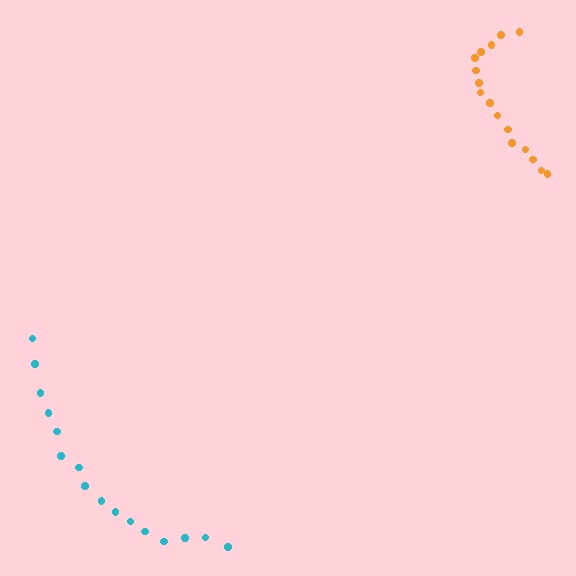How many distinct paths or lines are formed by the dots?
There are 2 distinct paths.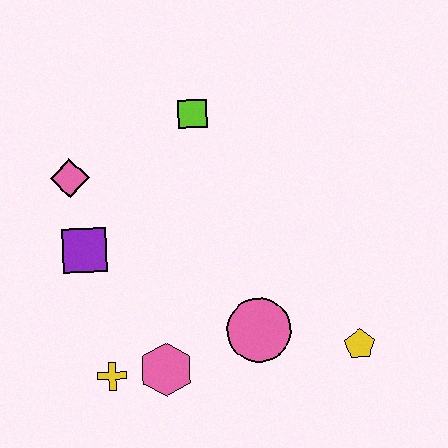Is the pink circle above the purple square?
No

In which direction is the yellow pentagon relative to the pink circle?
The yellow pentagon is to the right of the pink circle.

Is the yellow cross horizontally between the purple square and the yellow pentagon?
Yes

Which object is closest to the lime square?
The pink diamond is closest to the lime square.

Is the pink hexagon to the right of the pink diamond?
Yes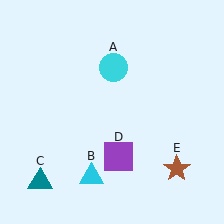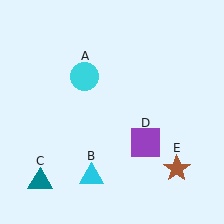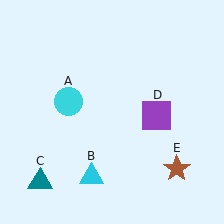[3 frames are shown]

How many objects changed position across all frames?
2 objects changed position: cyan circle (object A), purple square (object D).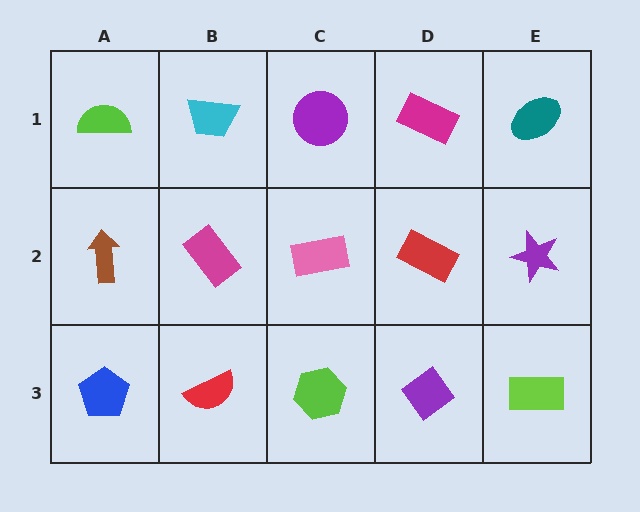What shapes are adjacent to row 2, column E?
A teal ellipse (row 1, column E), a lime rectangle (row 3, column E), a red rectangle (row 2, column D).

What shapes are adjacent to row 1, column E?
A purple star (row 2, column E), a magenta rectangle (row 1, column D).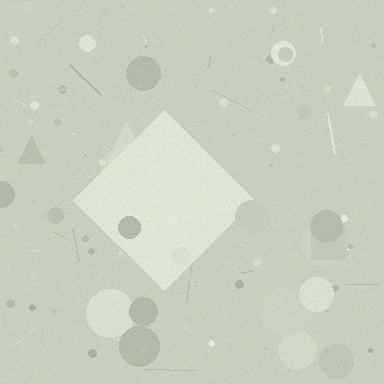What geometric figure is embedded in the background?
A diamond is embedded in the background.